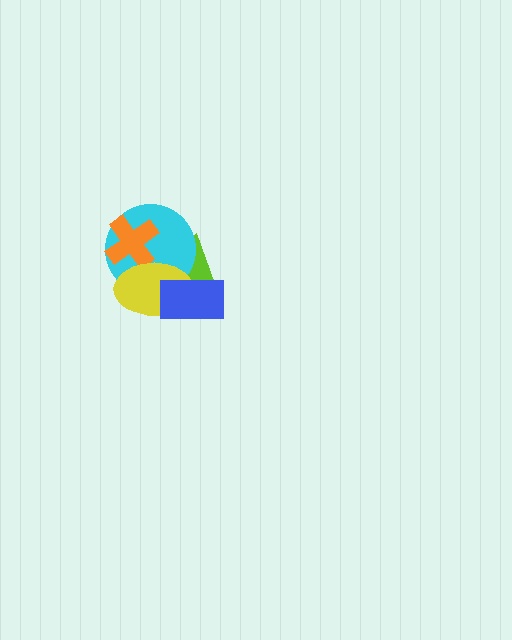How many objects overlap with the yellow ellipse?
4 objects overlap with the yellow ellipse.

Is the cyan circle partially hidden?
Yes, it is partially covered by another shape.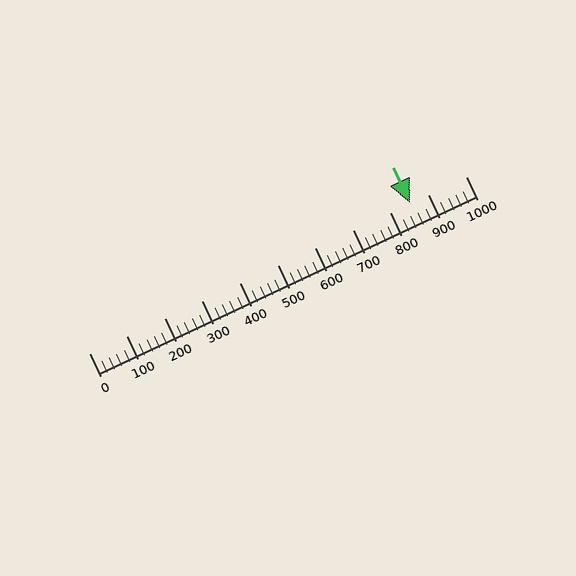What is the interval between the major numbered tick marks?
The major tick marks are spaced 100 units apart.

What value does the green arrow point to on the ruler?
The green arrow points to approximately 853.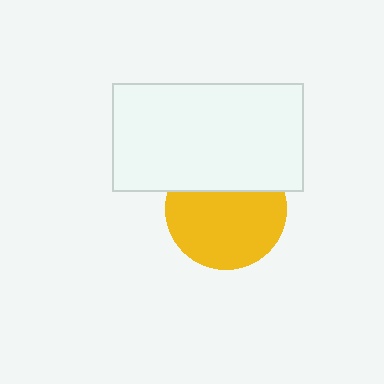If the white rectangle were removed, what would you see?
You would see the complete yellow circle.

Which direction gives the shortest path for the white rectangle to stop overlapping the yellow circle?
Moving up gives the shortest separation.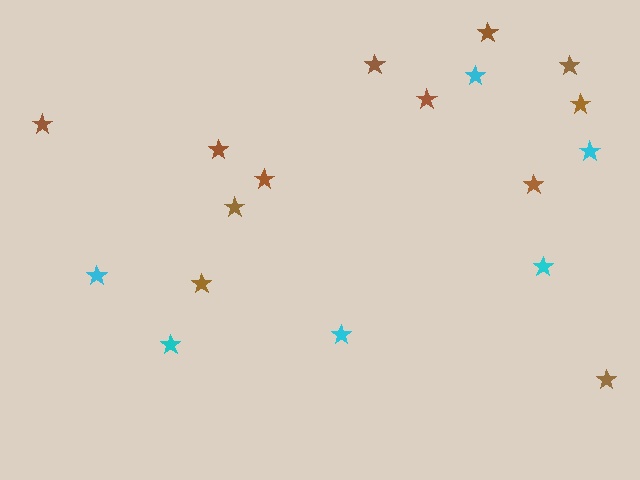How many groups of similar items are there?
There are 2 groups: one group of cyan stars (6) and one group of brown stars (12).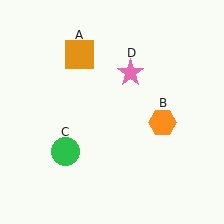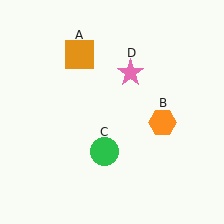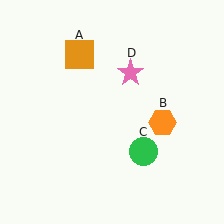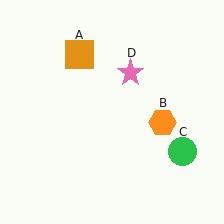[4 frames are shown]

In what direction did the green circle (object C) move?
The green circle (object C) moved right.